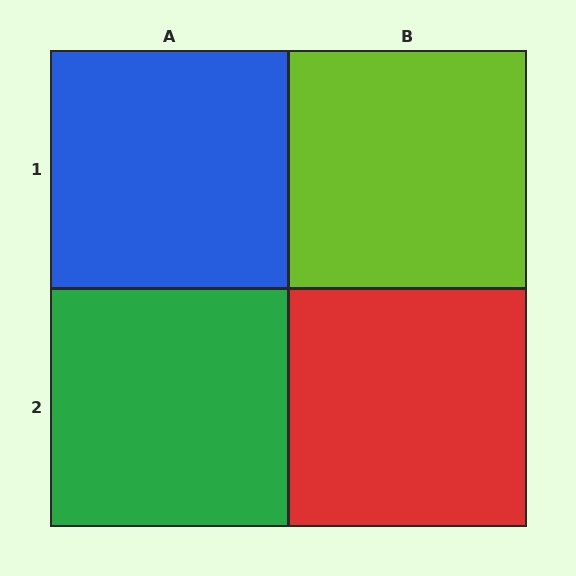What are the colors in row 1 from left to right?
Blue, lime.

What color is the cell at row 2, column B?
Red.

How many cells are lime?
1 cell is lime.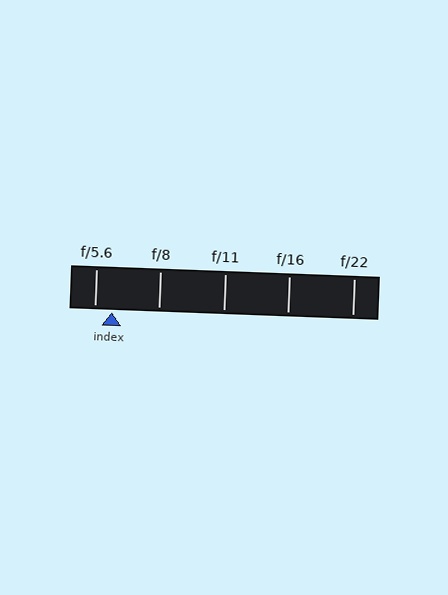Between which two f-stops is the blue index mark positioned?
The index mark is between f/5.6 and f/8.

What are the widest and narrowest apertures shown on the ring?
The widest aperture shown is f/5.6 and the narrowest is f/22.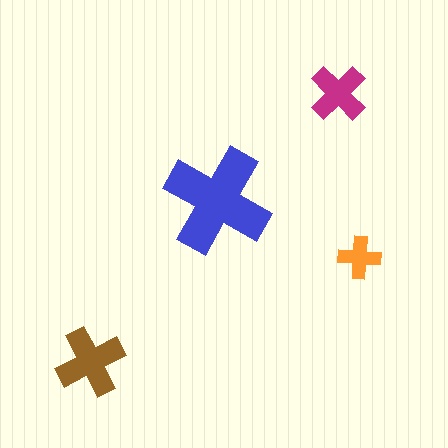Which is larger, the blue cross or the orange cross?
The blue one.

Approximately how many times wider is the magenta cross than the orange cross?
About 1.5 times wider.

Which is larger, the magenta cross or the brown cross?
The brown one.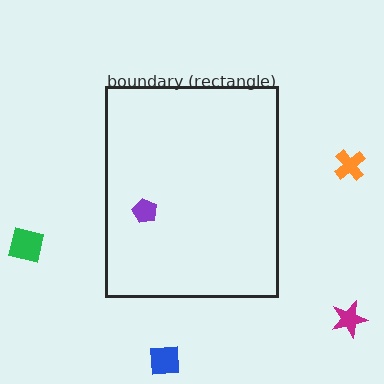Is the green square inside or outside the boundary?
Outside.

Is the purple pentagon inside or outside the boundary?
Inside.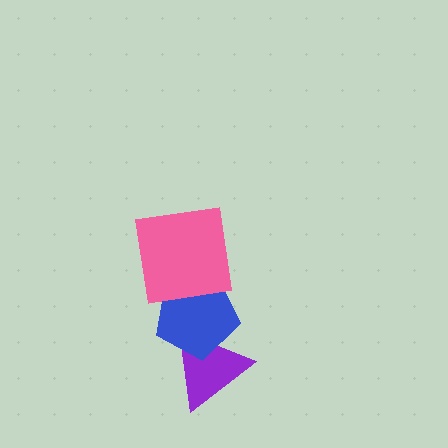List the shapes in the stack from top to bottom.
From top to bottom: the pink square, the blue pentagon, the purple triangle.